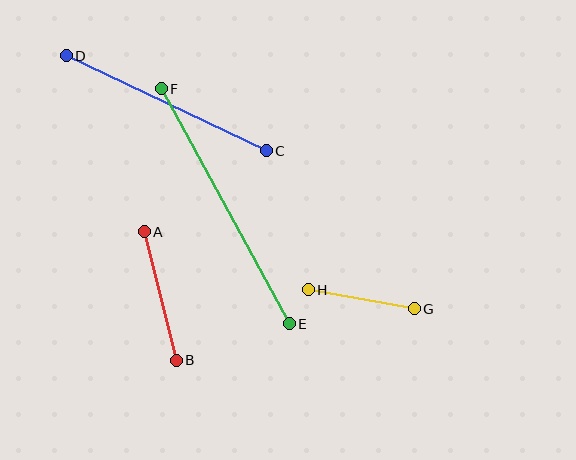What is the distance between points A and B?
The distance is approximately 132 pixels.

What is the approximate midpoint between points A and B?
The midpoint is at approximately (160, 296) pixels.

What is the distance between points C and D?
The distance is approximately 221 pixels.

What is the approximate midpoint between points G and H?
The midpoint is at approximately (361, 299) pixels.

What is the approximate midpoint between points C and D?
The midpoint is at approximately (166, 103) pixels.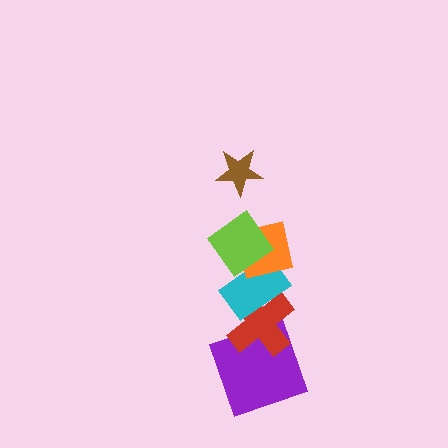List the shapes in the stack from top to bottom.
From top to bottom: the brown star, the lime diamond, the orange square, the cyan rectangle, the red cross, the purple square.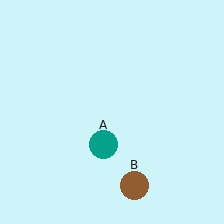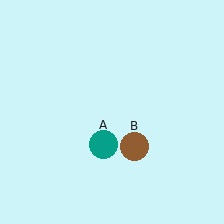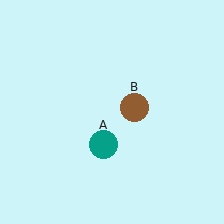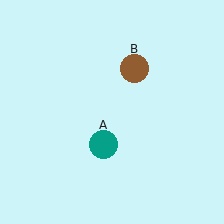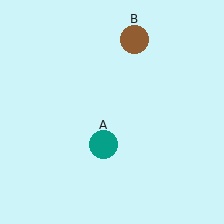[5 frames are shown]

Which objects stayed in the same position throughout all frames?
Teal circle (object A) remained stationary.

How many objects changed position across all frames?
1 object changed position: brown circle (object B).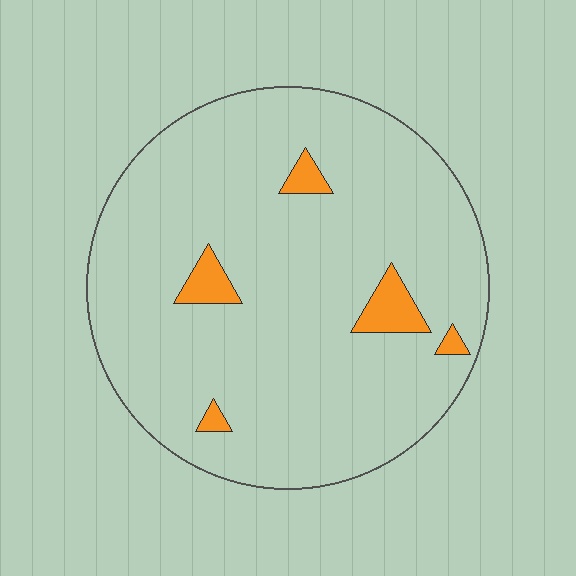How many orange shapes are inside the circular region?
5.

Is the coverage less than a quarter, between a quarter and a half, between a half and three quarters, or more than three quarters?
Less than a quarter.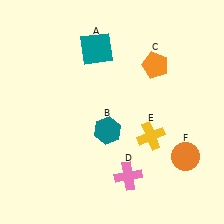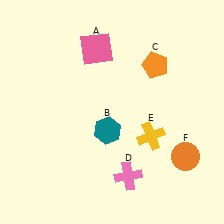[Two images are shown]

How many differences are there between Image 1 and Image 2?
There is 1 difference between the two images.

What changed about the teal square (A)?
In Image 1, A is teal. In Image 2, it changed to pink.